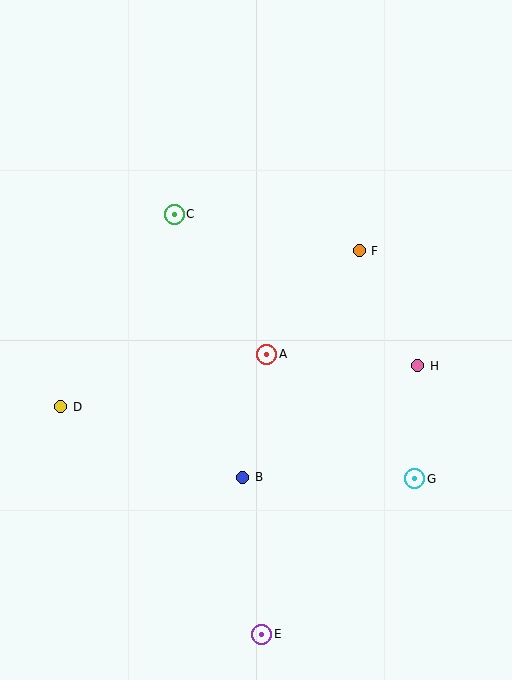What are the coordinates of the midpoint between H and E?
The midpoint between H and E is at (340, 500).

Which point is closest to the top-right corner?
Point F is closest to the top-right corner.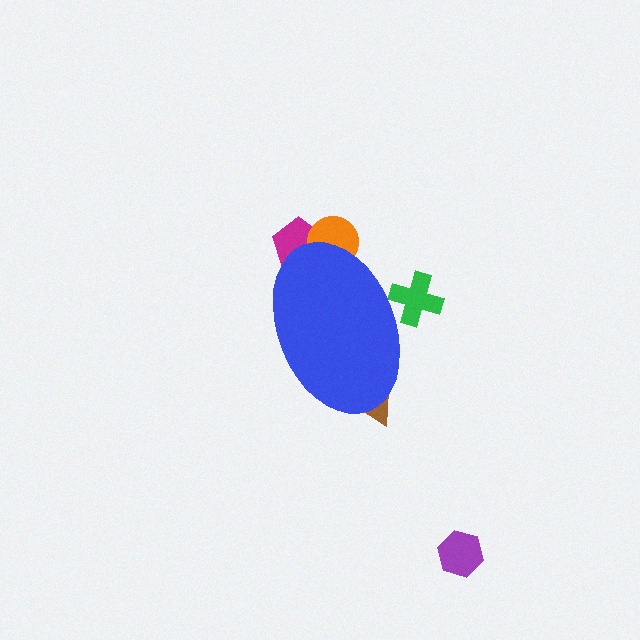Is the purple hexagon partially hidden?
No, the purple hexagon is fully visible.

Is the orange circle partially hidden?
Yes, the orange circle is partially hidden behind the blue ellipse.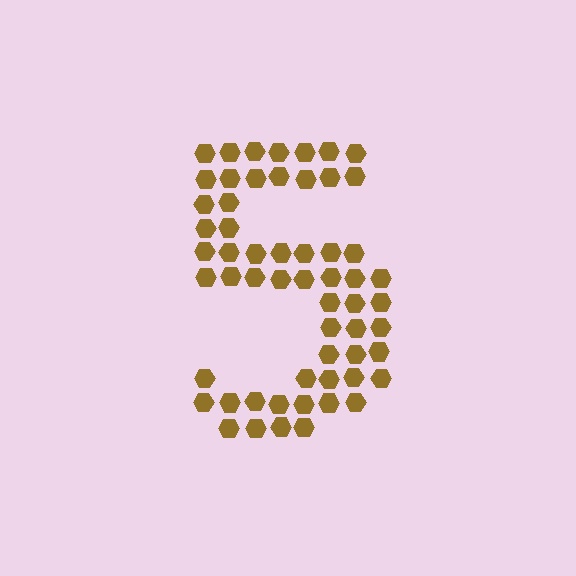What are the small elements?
The small elements are hexagons.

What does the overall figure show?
The overall figure shows the digit 5.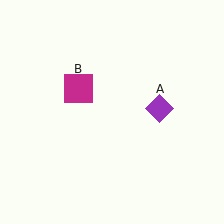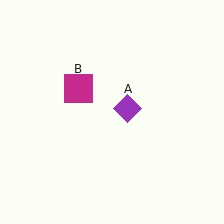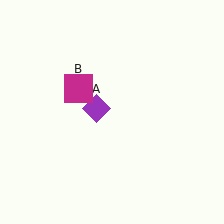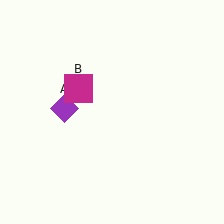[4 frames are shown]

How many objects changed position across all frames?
1 object changed position: purple diamond (object A).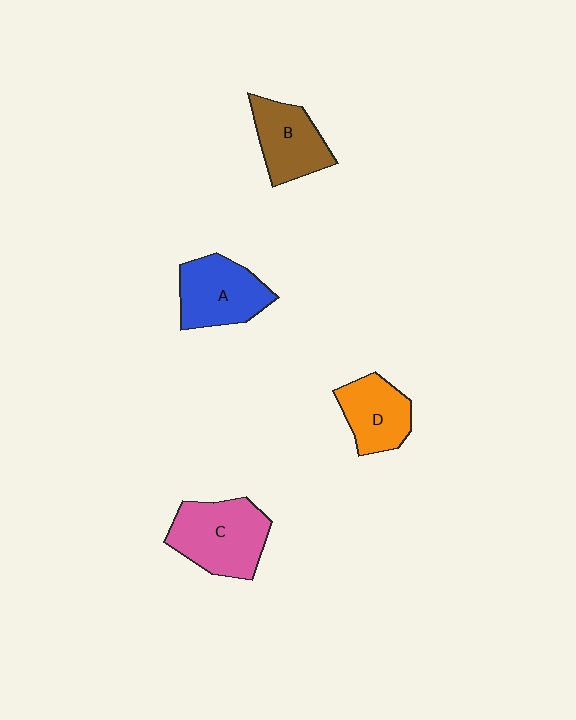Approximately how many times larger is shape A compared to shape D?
Approximately 1.2 times.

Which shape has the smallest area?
Shape D (orange).